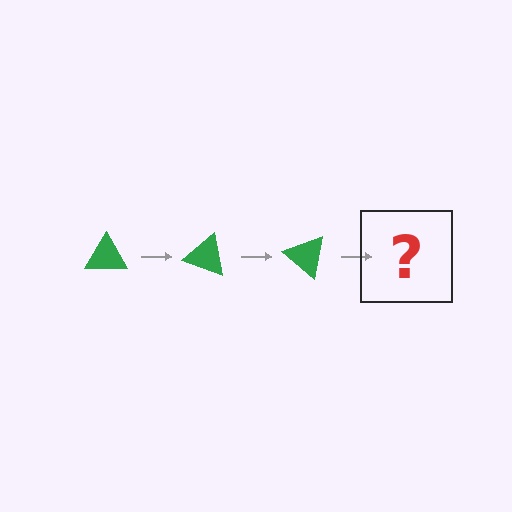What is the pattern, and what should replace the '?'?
The pattern is that the triangle rotates 20 degrees each step. The '?' should be a green triangle rotated 60 degrees.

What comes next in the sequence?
The next element should be a green triangle rotated 60 degrees.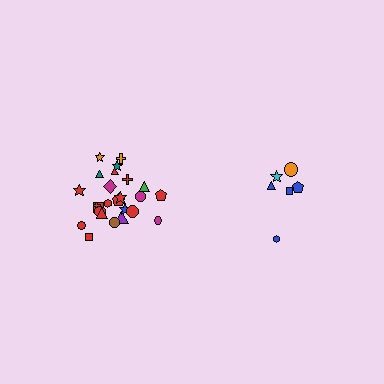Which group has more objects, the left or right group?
The left group.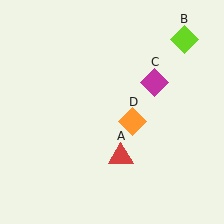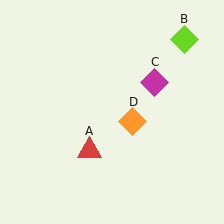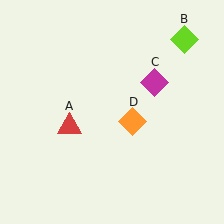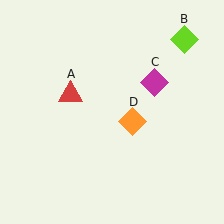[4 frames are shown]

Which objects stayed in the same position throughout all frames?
Lime diamond (object B) and magenta diamond (object C) and orange diamond (object D) remained stationary.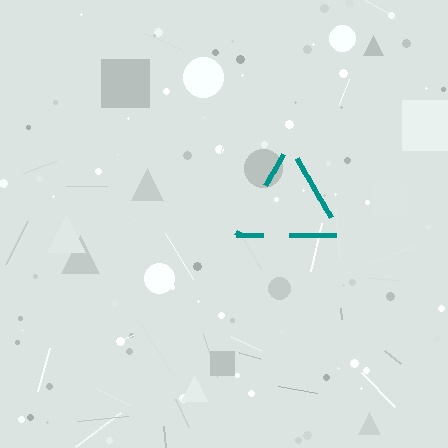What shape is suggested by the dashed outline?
The dashed outline suggests a triangle.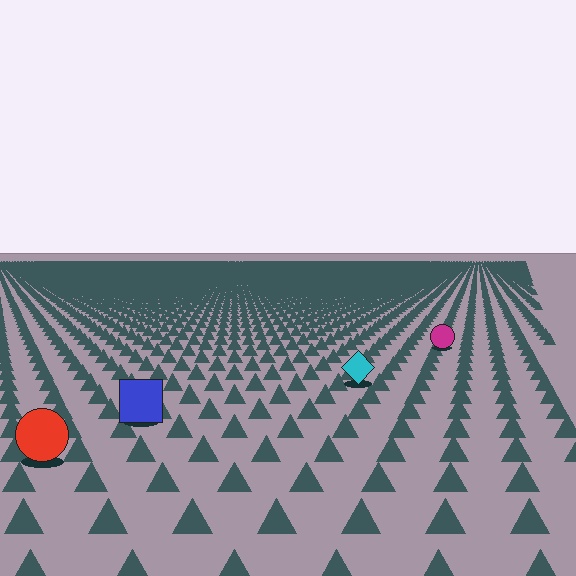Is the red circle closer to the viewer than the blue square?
Yes. The red circle is closer — you can tell from the texture gradient: the ground texture is coarser near it.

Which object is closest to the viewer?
The red circle is closest. The texture marks near it are larger and more spread out.